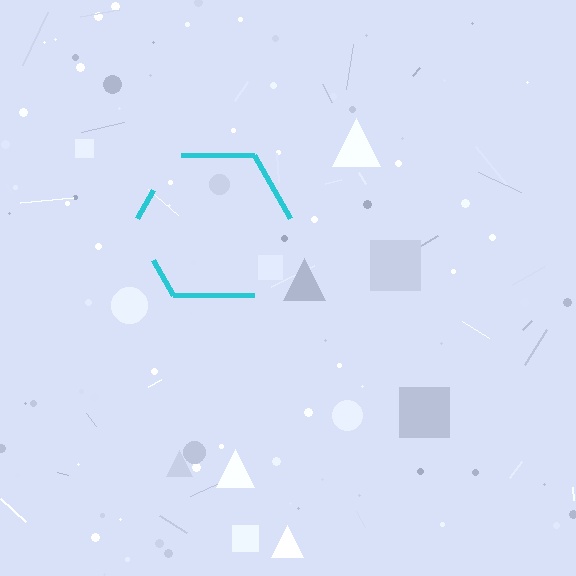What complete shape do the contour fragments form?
The contour fragments form a hexagon.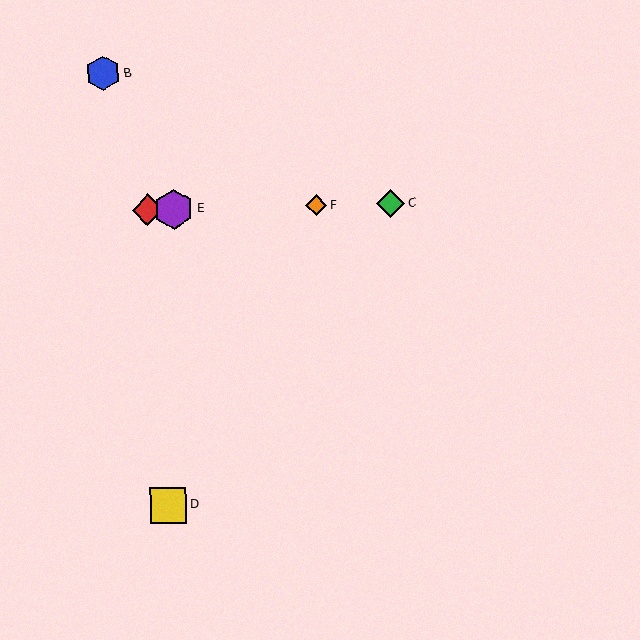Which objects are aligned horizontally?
Objects A, C, E, F are aligned horizontally.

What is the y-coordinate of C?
Object C is at y≈203.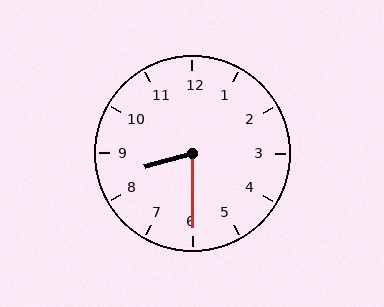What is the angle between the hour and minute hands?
Approximately 75 degrees.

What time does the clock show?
8:30.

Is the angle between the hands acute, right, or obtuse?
It is acute.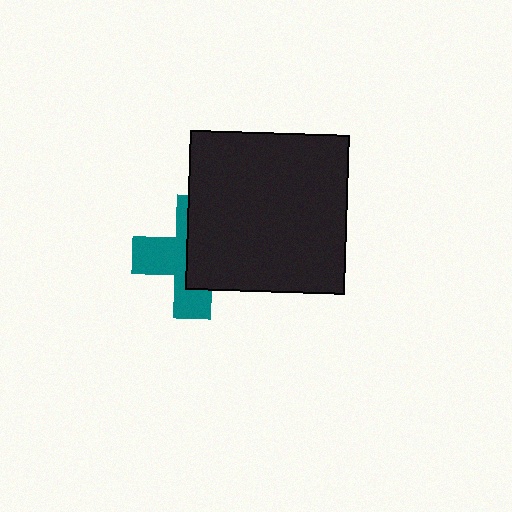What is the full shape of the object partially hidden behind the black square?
The partially hidden object is a teal cross.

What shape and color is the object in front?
The object in front is a black square.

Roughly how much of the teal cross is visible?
About half of it is visible (roughly 47%).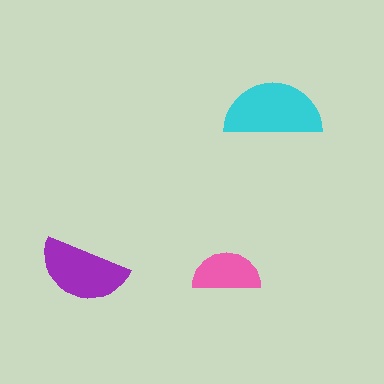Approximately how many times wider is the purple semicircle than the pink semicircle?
About 1.5 times wider.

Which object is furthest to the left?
The purple semicircle is leftmost.